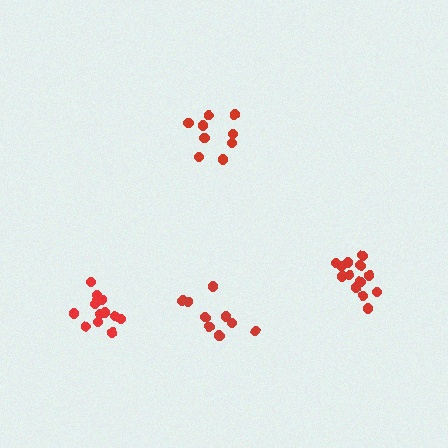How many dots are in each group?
Group 1: 13 dots, Group 2: 9 dots, Group 3: 10 dots, Group 4: 13 dots (45 total).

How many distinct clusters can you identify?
There are 4 distinct clusters.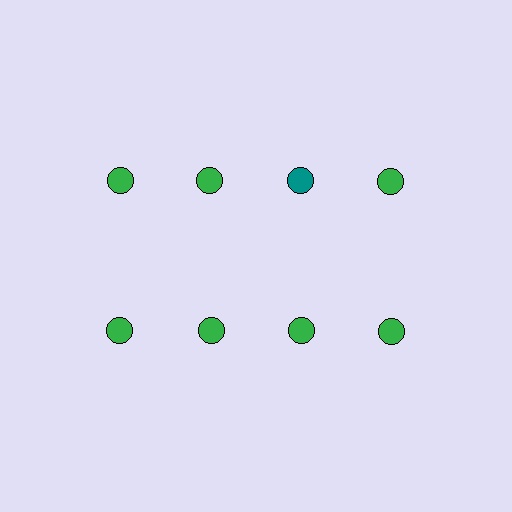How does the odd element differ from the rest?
It has a different color: teal instead of green.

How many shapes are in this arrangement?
There are 8 shapes arranged in a grid pattern.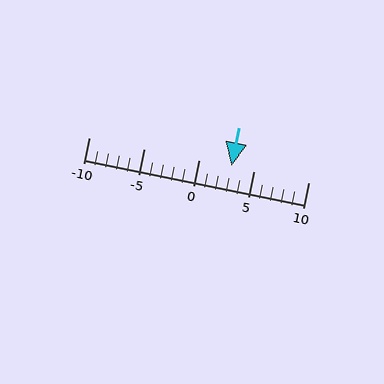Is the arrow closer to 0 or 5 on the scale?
The arrow is closer to 5.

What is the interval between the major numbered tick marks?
The major tick marks are spaced 5 units apart.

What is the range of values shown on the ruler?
The ruler shows values from -10 to 10.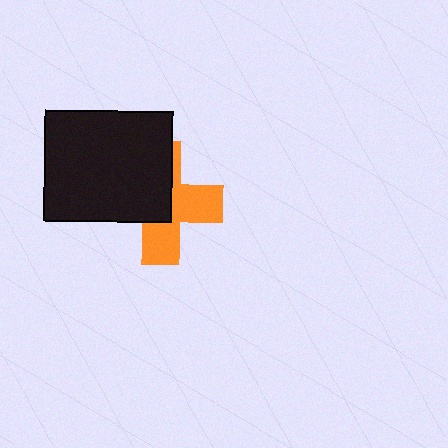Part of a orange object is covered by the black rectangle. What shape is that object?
It is a cross.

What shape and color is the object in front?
The object in front is a black rectangle.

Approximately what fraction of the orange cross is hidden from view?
Roughly 51% of the orange cross is hidden behind the black rectangle.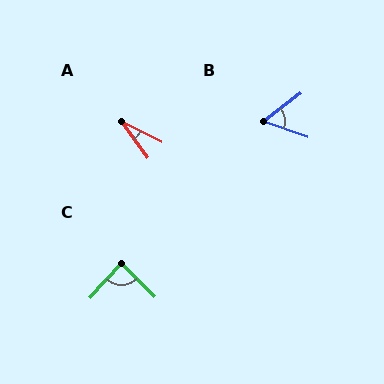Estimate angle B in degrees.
Approximately 56 degrees.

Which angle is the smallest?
A, at approximately 27 degrees.